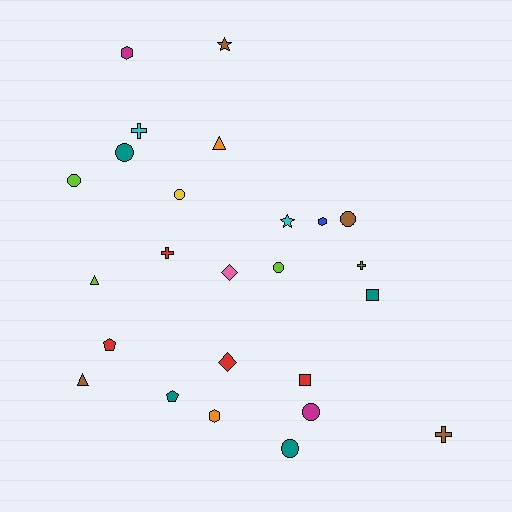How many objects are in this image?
There are 25 objects.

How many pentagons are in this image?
There are 2 pentagons.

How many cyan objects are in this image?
There are 2 cyan objects.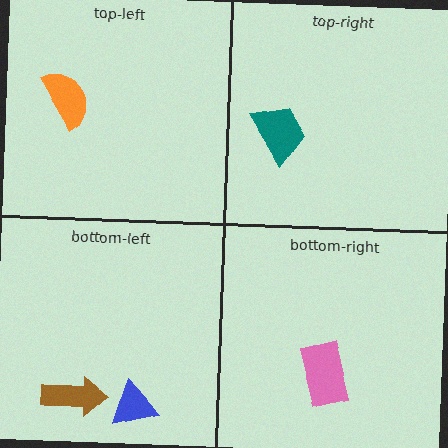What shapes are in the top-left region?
The orange semicircle.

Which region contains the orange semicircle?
The top-left region.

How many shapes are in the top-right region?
1.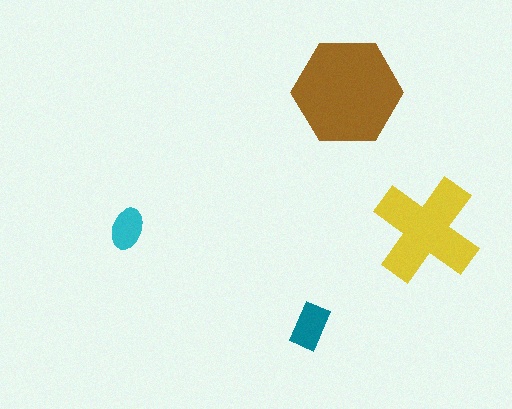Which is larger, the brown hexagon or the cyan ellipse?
The brown hexagon.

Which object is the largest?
The brown hexagon.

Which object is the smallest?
The cyan ellipse.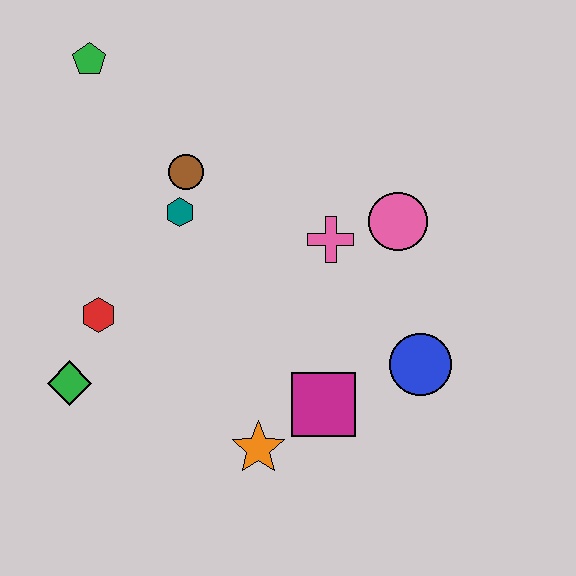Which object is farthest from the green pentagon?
The blue circle is farthest from the green pentagon.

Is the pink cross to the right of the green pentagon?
Yes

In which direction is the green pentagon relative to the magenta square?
The green pentagon is above the magenta square.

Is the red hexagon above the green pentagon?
No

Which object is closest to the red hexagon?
The green diamond is closest to the red hexagon.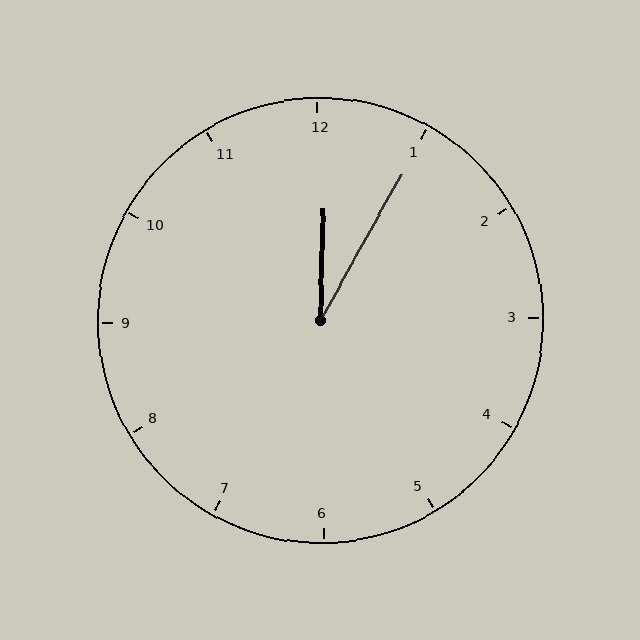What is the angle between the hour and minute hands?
Approximately 28 degrees.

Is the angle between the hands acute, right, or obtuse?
It is acute.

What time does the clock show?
12:05.